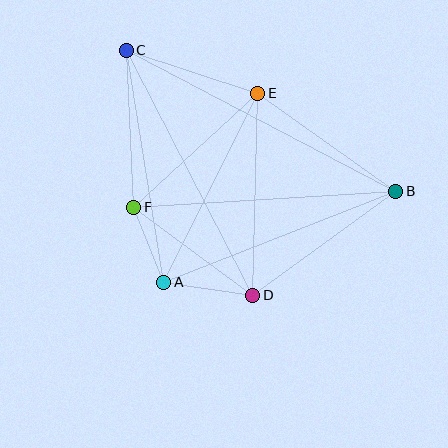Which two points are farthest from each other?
Points B and C are farthest from each other.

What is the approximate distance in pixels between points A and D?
The distance between A and D is approximately 90 pixels.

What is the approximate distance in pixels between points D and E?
The distance between D and E is approximately 202 pixels.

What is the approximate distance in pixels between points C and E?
The distance between C and E is approximately 138 pixels.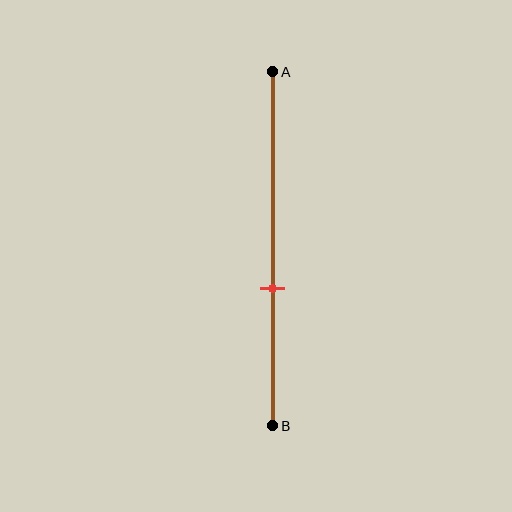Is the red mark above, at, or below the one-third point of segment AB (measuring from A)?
The red mark is below the one-third point of segment AB.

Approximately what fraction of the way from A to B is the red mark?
The red mark is approximately 60% of the way from A to B.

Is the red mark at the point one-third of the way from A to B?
No, the mark is at about 60% from A, not at the 33% one-third point.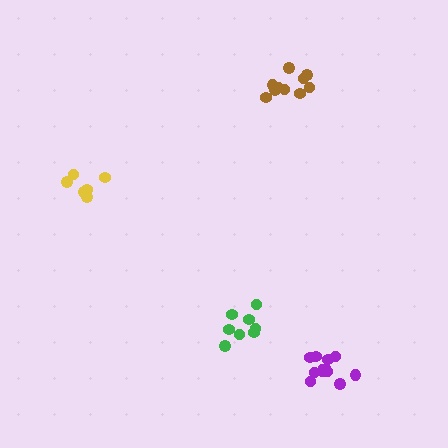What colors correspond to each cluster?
The clusters are colored: green, brown, purple, yellow.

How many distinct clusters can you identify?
There are 4 distinct clusters.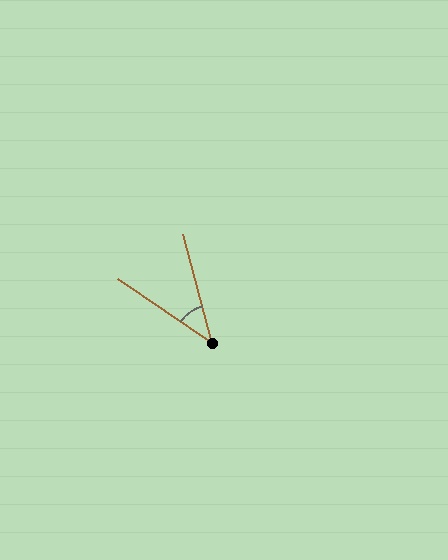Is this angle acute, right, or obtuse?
It is acute.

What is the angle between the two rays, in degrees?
Approximately 41 degrees.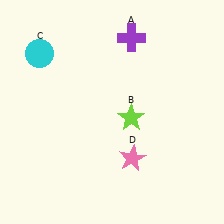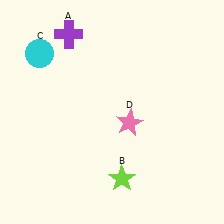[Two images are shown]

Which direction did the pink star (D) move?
The pink star (D) moved up.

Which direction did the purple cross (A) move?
The purple cross (A) moved left.